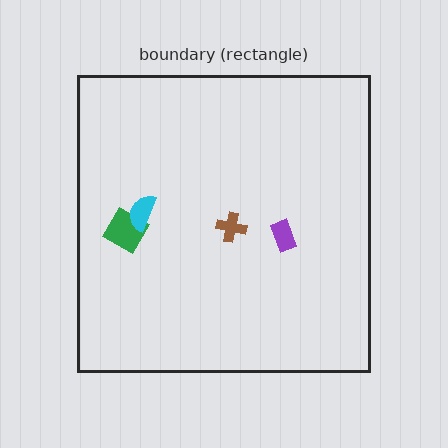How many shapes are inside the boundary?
4 inside, 0 outside.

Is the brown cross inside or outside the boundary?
Inside.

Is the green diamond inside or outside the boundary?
Inside.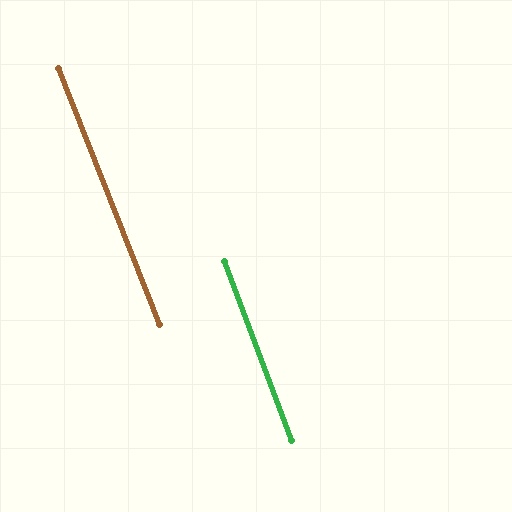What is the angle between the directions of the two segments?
Approximately 1 degree.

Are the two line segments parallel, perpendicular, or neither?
Parallel — their directions differ by only 0.9°.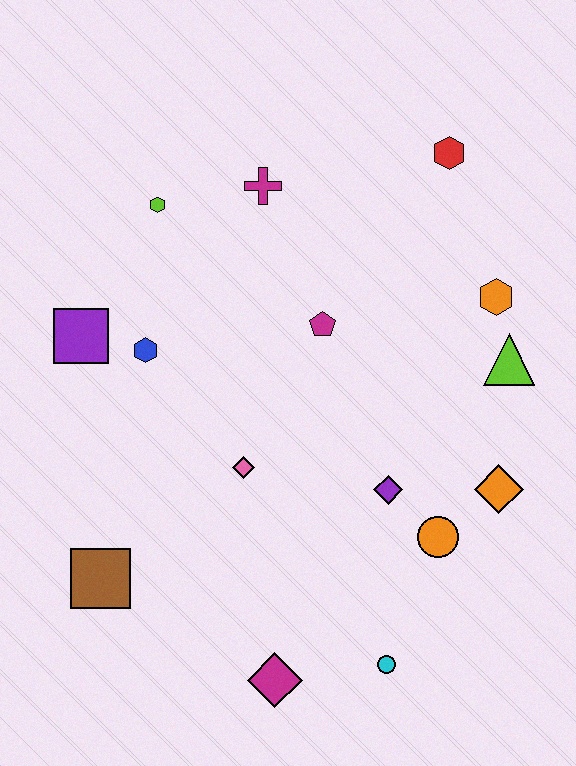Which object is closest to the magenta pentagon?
The magenta cross is closest to the magenta pentagon.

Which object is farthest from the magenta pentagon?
The magenta diamond is farthest from the magenta pentagon.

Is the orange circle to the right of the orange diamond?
No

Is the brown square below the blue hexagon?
Yes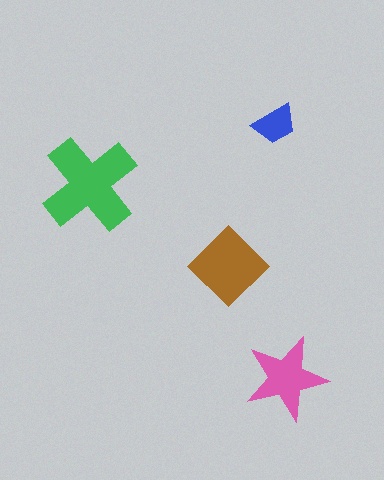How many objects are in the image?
There are 4 objects in the image.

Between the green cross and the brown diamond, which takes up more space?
The green cross.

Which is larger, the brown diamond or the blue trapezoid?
The brown diamond.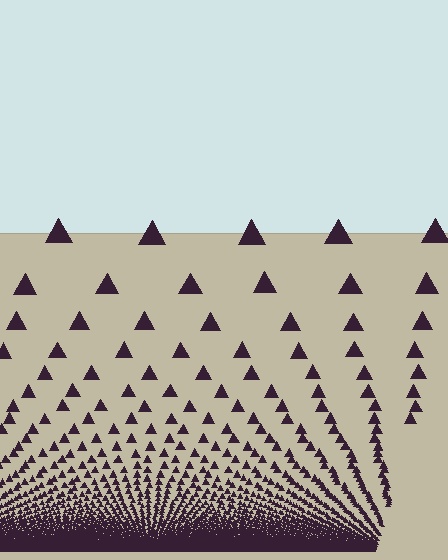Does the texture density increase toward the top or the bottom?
Density increases toward the bottom.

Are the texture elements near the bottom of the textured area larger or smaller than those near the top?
Smaller. The gradient is inverted — elements near the bottom are smaller and denser.